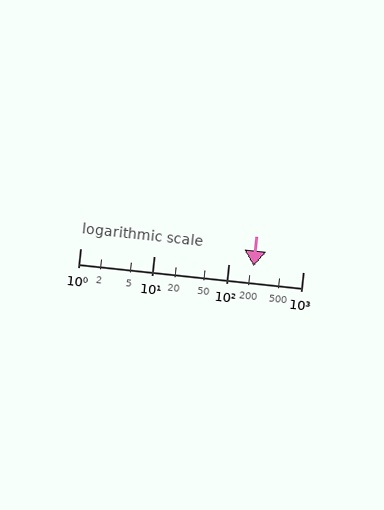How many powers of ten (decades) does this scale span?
The scale spans 3 decades, from 1 to 1000.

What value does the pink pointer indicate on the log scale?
The pointer indicates approximately 220.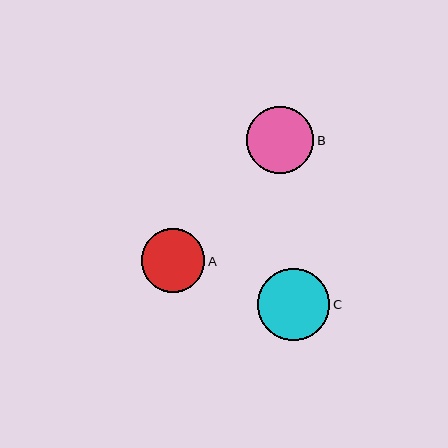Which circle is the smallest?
Circle A is the smallest with a size of approximately 64 pixels.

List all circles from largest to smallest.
From largest to smallest: C, B, A.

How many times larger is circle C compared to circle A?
Circle C is approximately 1.1 times the size of circle A.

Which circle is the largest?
Circle C is the largest with a size of approximately 72 pixels.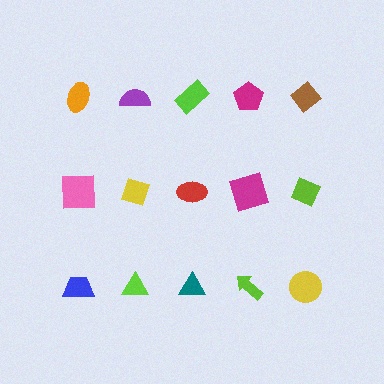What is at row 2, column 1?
A pink square.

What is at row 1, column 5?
A brown diamond.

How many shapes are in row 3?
5 shapes.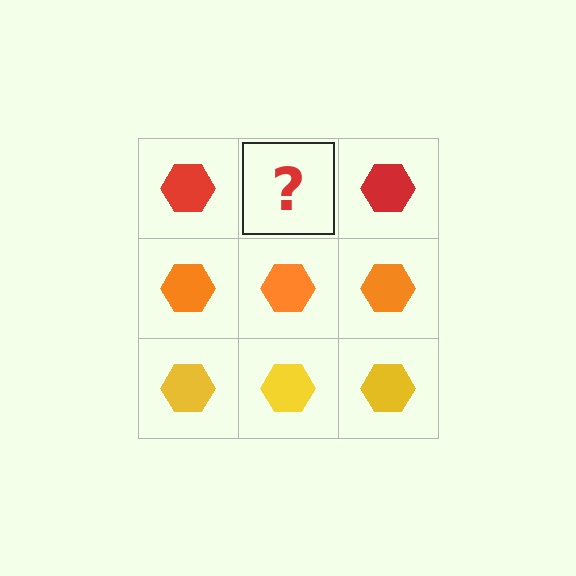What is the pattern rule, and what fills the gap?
The rule is that each row has a consistent color. The gap should be filled with a red hexagon.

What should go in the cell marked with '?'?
The missing cell should contain a red hexagon.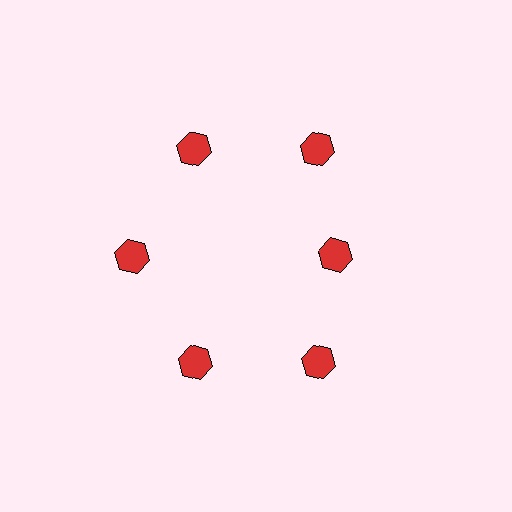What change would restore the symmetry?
The symmetry would be restored by moving it outward, back onto the ring so that all 6 hexagons sit at equal angles and equal distance from the center.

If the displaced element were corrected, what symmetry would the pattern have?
It would have 6-fold rotational symmetry — the pattern would map onto itself every 60 degrees.